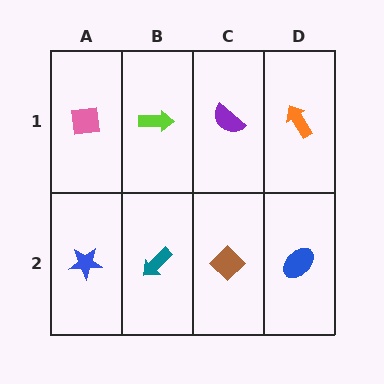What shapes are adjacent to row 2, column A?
A pink square (row 1, column A), a teal arrow (row 2, column B).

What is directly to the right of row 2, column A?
A teal arrow.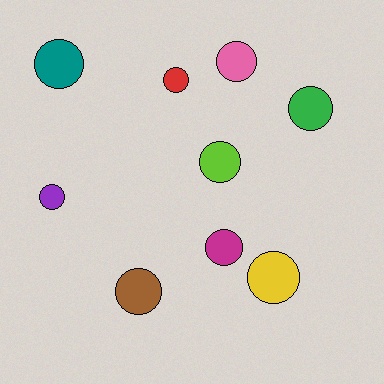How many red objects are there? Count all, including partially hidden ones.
There is 1 red object.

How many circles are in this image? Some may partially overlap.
There are 9 circles.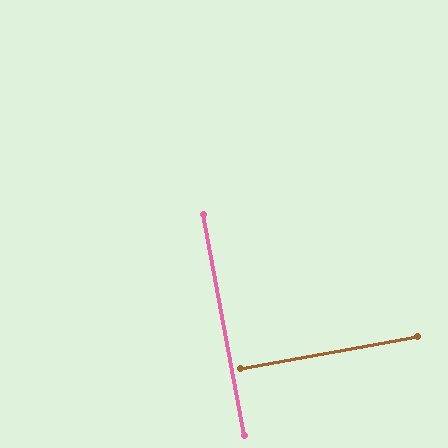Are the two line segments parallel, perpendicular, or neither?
Perpendicular — they meet at approximately 90°.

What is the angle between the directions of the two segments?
Approximately 90 degrees.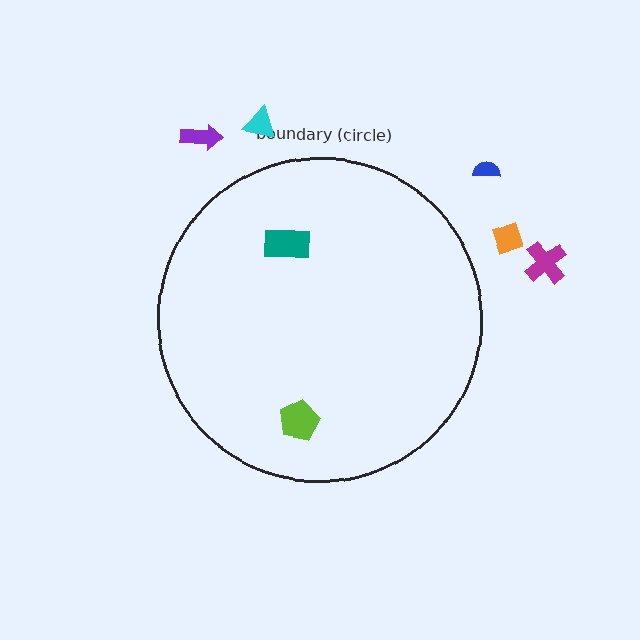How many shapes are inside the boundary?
2 inside, 5 outside.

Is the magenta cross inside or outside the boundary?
Outside.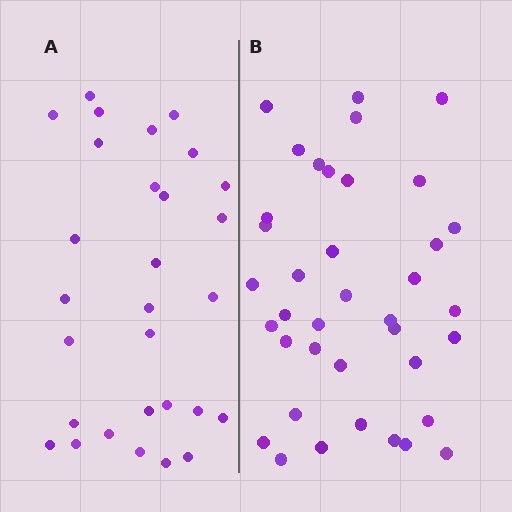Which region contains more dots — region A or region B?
Region B (the right region) has more dots.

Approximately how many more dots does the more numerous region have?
Region B has roughly 8 or so more dots than region A.